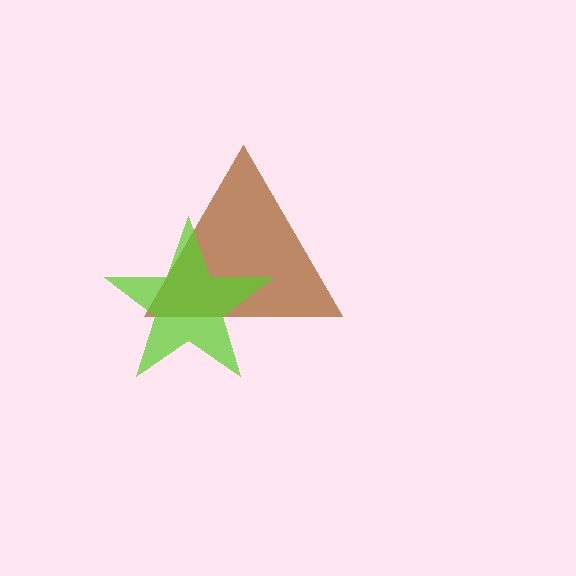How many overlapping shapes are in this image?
There are 2 overlapping shapes in the image.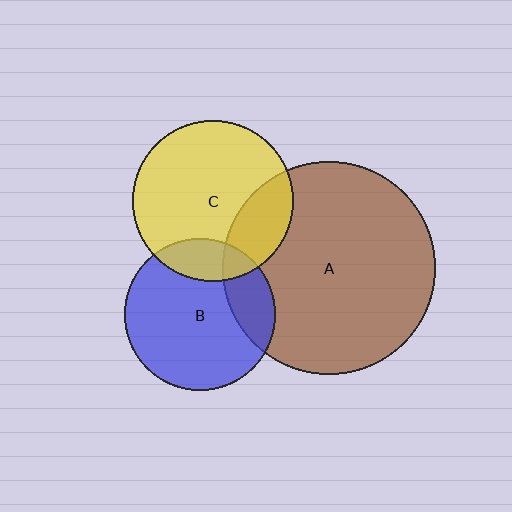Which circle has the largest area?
Circle A (brown).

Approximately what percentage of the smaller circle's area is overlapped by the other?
Approximately 15%.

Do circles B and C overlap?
Yes.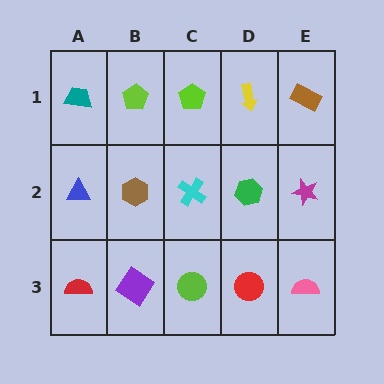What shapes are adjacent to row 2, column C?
A lime pentagon (row 1, column C), a lime circle (row 3, column C), a brown hexagon (row 2, column B), a green hexagon (row 2, column D).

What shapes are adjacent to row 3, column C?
A cyan cross (row 2, column C), a purple diamond (row 3, column B), a red circle (row 3, column D).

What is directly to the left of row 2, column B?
A blue triangle.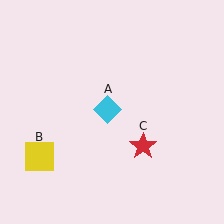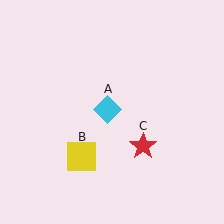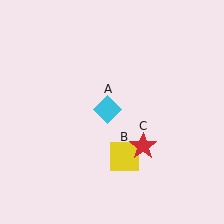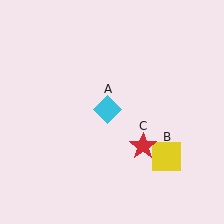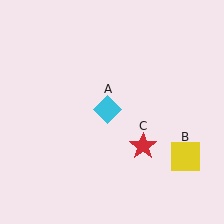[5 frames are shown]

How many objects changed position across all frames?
1 object changed position: yellow square (object B).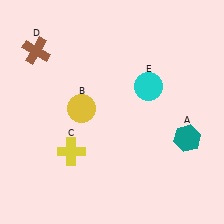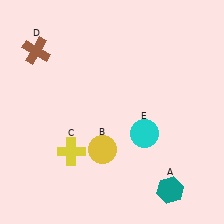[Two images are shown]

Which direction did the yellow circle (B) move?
The yellow circle (B) moved down.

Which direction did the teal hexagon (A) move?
The teal hexagon (A) moved down.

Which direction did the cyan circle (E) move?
The cyan circle (E) moved down.